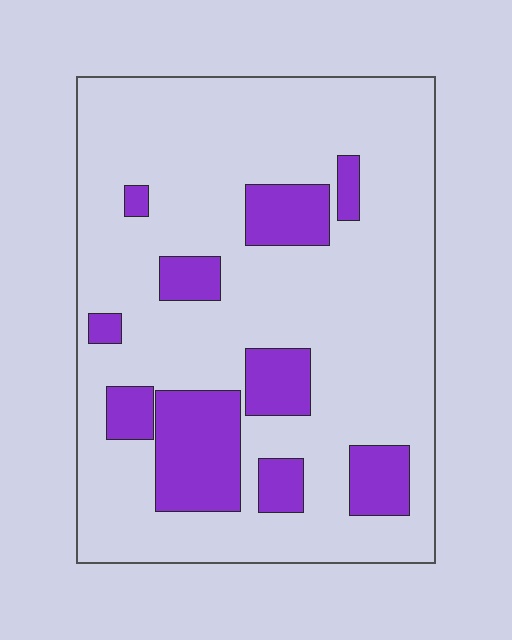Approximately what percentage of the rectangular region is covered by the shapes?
Approximately 20%.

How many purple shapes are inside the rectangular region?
10.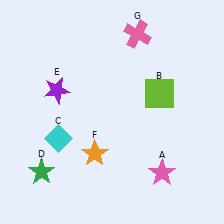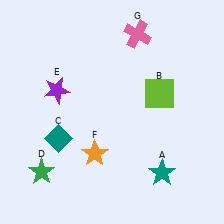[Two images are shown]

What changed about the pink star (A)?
In Image 1, A is pink. In Image 2, it changed to teal.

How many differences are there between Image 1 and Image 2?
There are 2 differences between the two images.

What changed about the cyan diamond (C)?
In Image 1, C is cyan. In Image 2, it changed to teal.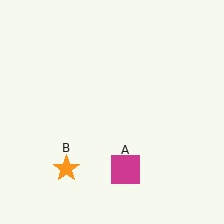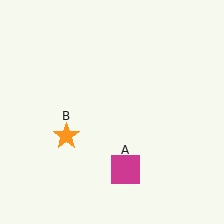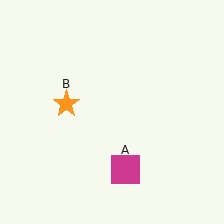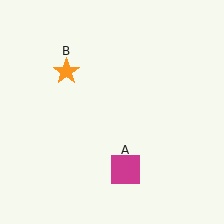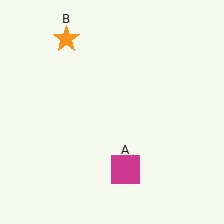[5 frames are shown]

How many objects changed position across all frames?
1 object changed position: orange star (object B).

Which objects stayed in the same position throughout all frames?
Magenta square (object A) remained stationary.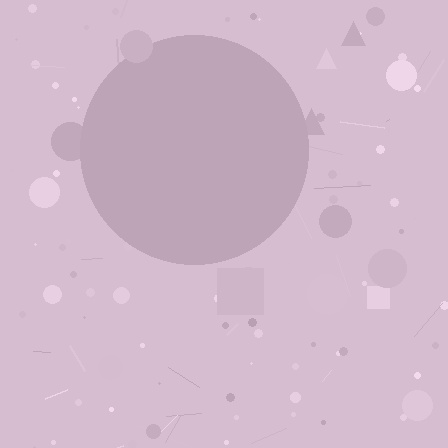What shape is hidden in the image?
A circle is hidden in the image.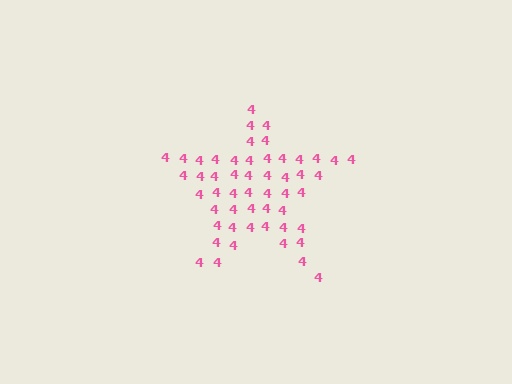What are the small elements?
The small elements are digit 4's.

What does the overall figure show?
The overall figure shows a star.